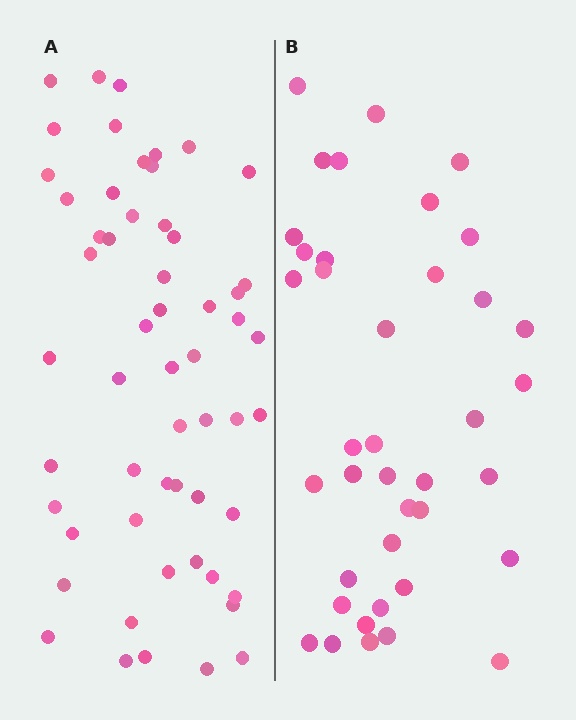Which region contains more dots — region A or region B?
Region A (the left region) has more dots.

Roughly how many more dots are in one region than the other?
Region A has approximately 15 more dots than region B.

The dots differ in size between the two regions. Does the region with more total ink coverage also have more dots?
No. Region B has more total ink coverage because its dots are larger, but region A actually contains more individual dots. Total area can be misleading — the number of items is what matters here.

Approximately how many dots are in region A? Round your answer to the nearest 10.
About 60 dots. (The exact count is 56, which rounds to 60.)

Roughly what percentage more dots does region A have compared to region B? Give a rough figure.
About 45% more.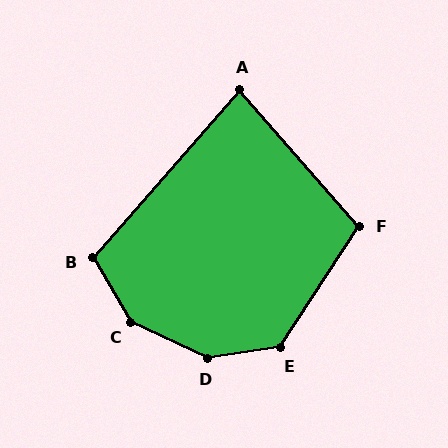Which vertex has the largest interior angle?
D, at approximately 146 degrees.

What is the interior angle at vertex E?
Approximately 132 degrees (obtuse).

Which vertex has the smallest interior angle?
A, at approximately 82 degrees.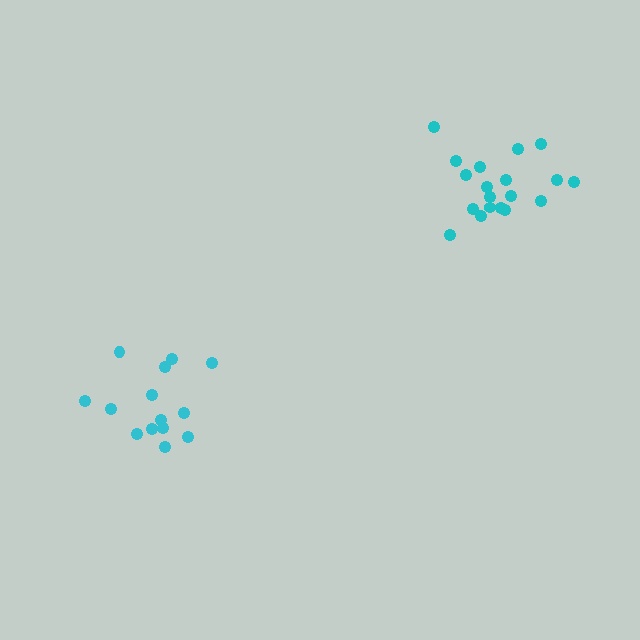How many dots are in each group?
Group 1: 19 dots, Group 2: 14 dots (33 total).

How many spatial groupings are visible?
There are 2 spatial groupings.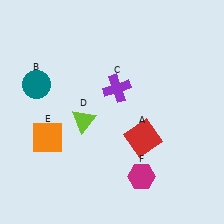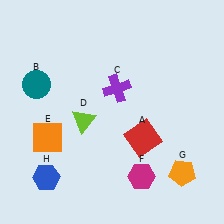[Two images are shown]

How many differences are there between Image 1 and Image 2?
There are 2 differences between the two images.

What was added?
An orange pentagon (G), a blue hexagon (H) were added in Image 2.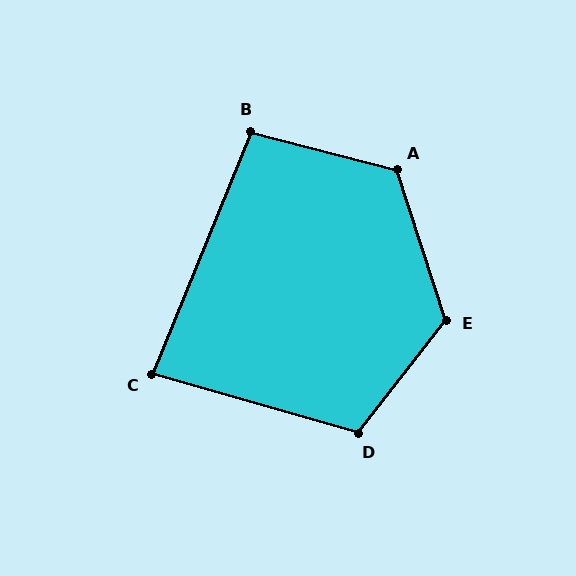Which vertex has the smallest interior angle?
C, at approximately 84 degrees.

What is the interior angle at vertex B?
Approximately 97 degrees (obtuse).